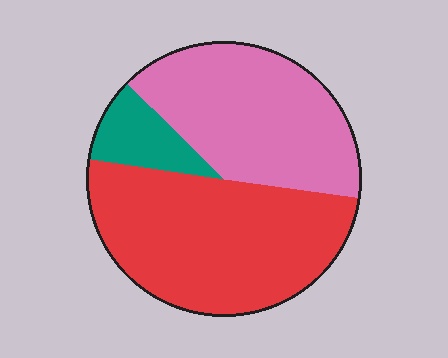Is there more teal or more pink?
Pink.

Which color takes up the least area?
Teal, at roughly 10%.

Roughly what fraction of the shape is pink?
Pink takes up between a quarter and a half of the shape.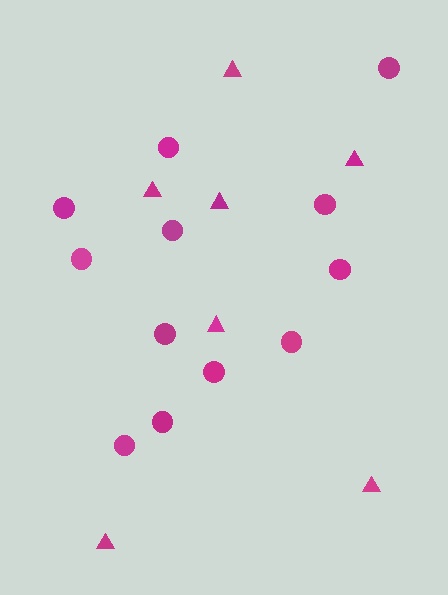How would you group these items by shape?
There are 2 groups: one group of circles (12) and one group of triangles (7).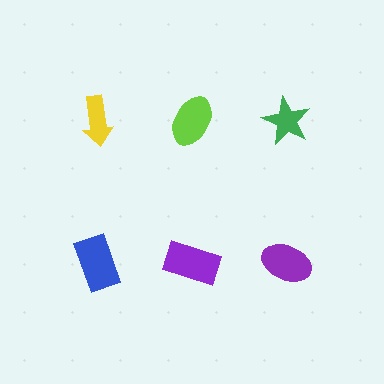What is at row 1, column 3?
A green star.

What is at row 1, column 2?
A lime ellipse.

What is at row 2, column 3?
A purple ellipse.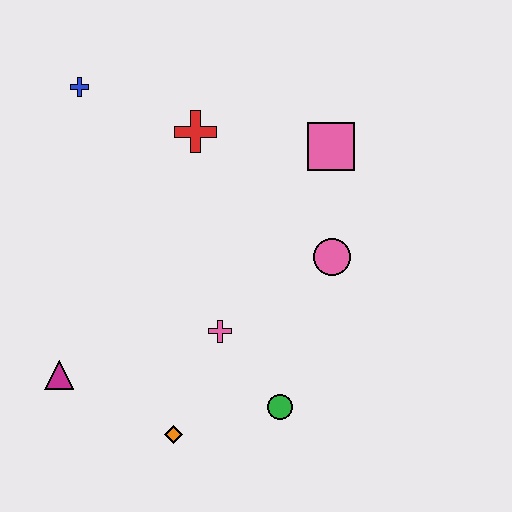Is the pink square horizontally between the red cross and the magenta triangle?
No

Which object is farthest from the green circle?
The blue cross is farthest from the green circle.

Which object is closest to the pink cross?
The green circle is closest to the pink cross.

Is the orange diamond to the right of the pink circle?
No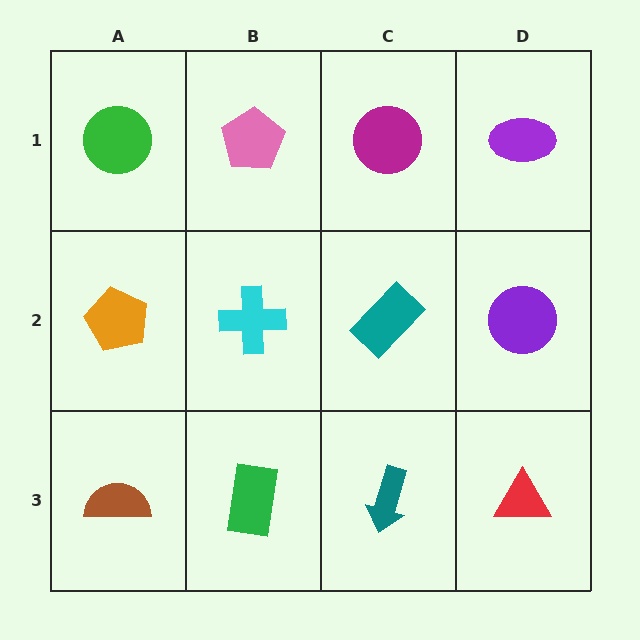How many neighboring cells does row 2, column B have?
4.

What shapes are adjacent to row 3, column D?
A purple circle (row 2, column D), a teal arrow (row 3, column C).